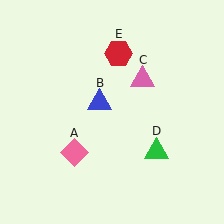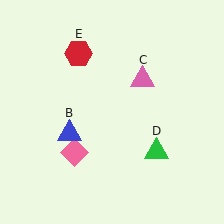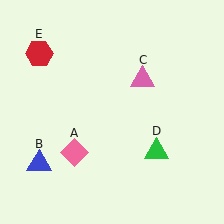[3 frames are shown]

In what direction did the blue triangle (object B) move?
The blue triangle (object B) moved down and to the left.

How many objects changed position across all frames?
2 objects changed position: blue triangle (object B), red hexagon (object E).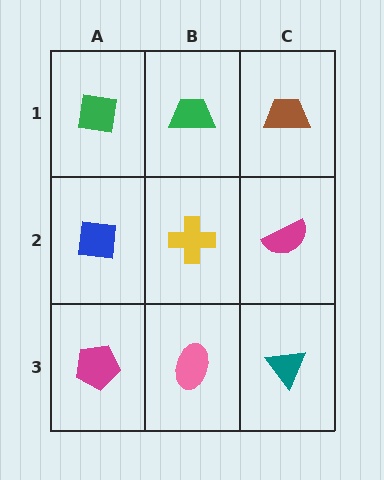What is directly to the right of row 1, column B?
A brown trapezoid.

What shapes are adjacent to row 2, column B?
A green trapezoid (row 1, column B), a pink ellipse (row 3, column B), a blue square (row 2, column A), a magenta semicircle (row 2, column C).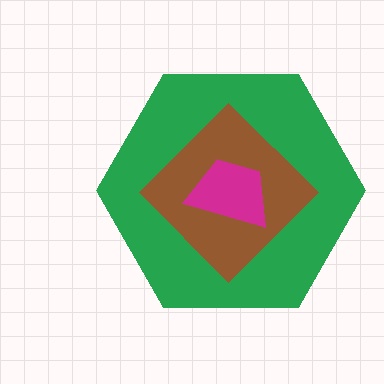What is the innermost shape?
The magenta trapezoid.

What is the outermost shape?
The green hexagon.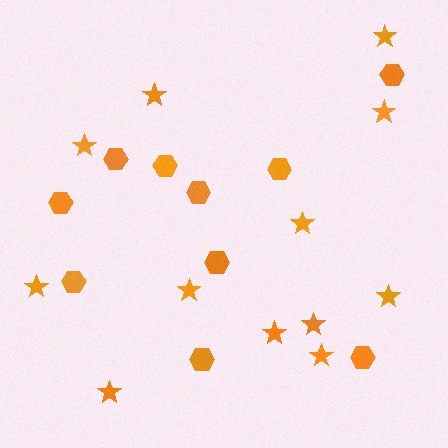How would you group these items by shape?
There are 2 groups: one group of stars (12) and one group of hexagons (10).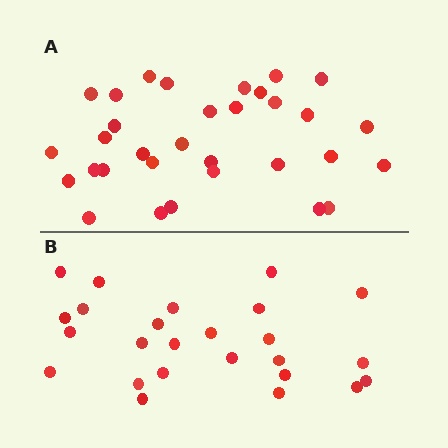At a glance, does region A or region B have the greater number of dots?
Region A (the top region) has more dots.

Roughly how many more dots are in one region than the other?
Region A has roughly 8 or so more dots than region B.